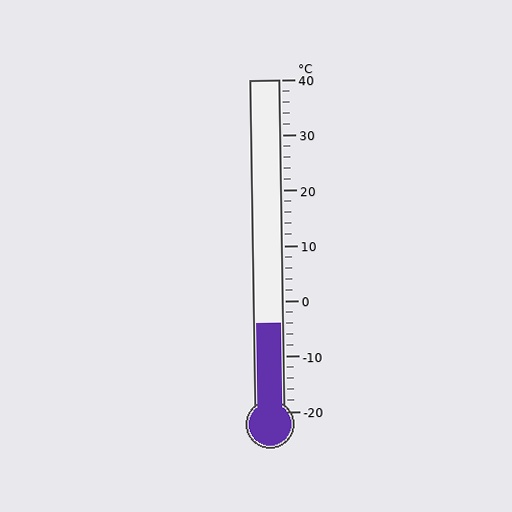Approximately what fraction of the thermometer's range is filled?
The thermometer is filled to approximately 25% of its range.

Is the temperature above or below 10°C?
The temperature is below 10°C.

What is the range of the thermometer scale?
The thermometer scale ranges from -20°C to 40°C.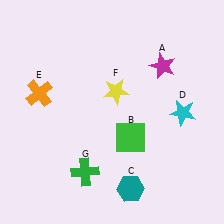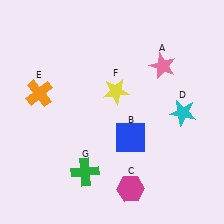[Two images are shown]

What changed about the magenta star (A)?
In Image 1, A is magenta. In Image 2, it changed to pink.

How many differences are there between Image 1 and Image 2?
There are 3 differences between the two images.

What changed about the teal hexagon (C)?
In Image 1, C is teal. In Image 2, it changed to magenta.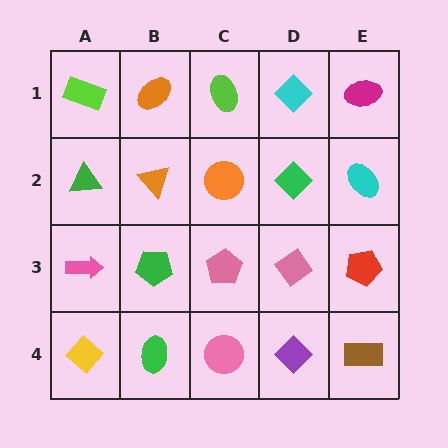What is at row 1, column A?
A lime rectangle.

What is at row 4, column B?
A green ellipse.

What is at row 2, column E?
A cyan ellipse.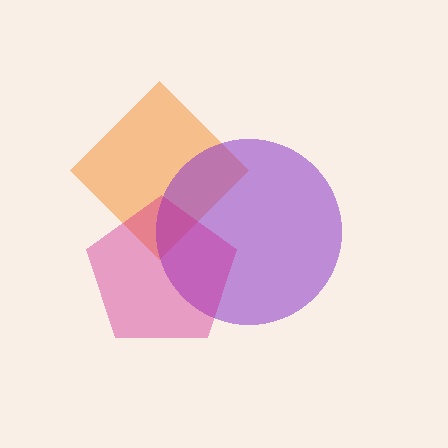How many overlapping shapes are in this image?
There are 3 overlapping shapes in the image.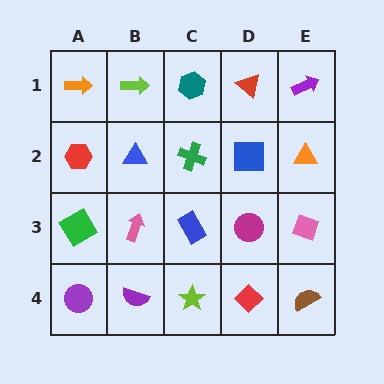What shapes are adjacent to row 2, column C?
A teal hexagon (row 1, column C), a blue rectangle (row 3, column C), a blue triangle (row 2, column B), a blue square (row 2, column D).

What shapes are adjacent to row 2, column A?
An orange arrow (row 1, column A), a green diamond (row 3, column A), a blue triangle (row 2, column B).